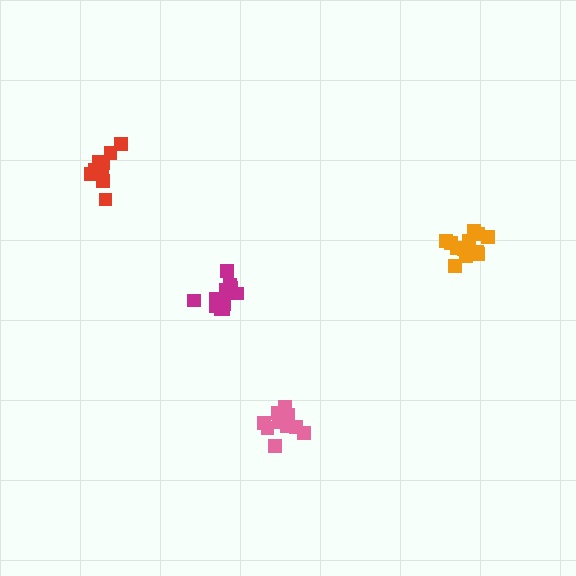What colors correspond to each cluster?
The clusters are colored: orange, magenta, pink, red.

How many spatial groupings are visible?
There are 4 spatial groupings.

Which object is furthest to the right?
The orange cluster is rightmost.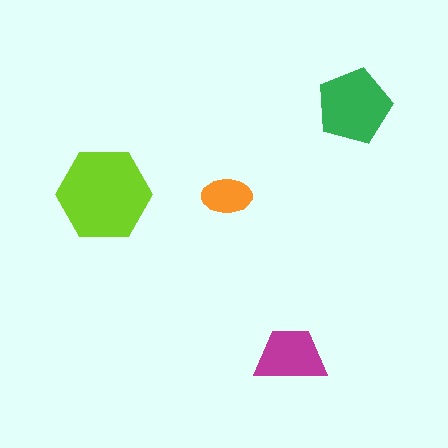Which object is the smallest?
The orange ellipse.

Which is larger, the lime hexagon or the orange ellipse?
The lime hexagon.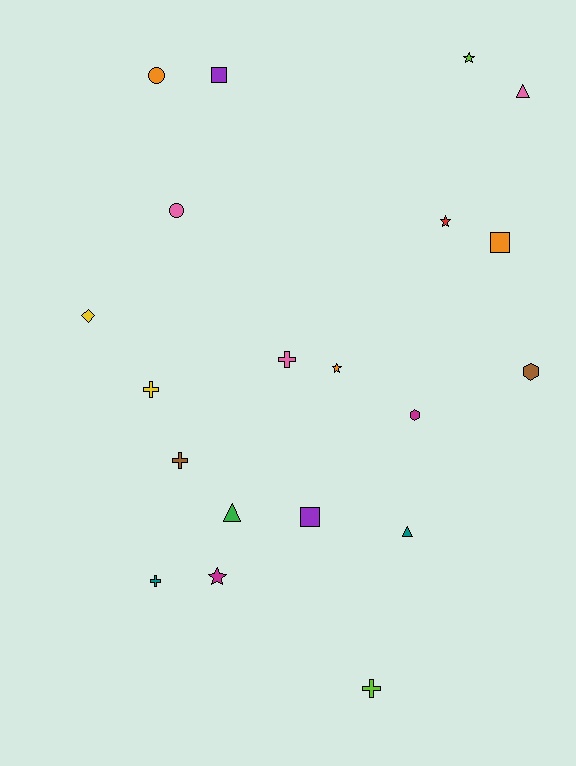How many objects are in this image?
There are 20 objects.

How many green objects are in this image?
There is 1 green object.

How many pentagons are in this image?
There are no pentagons.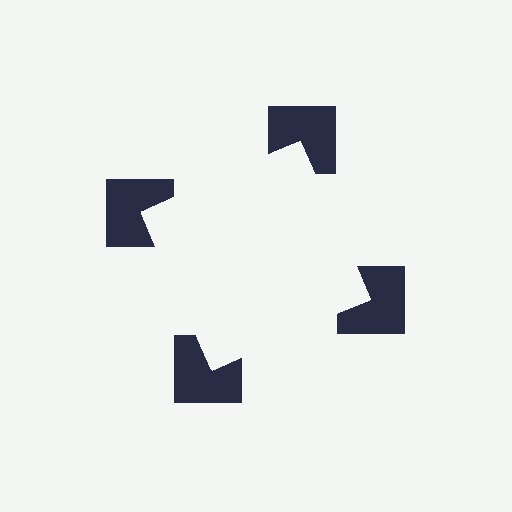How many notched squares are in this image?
There are 4 — one at each vertex of the illusory square.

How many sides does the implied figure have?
4 sides.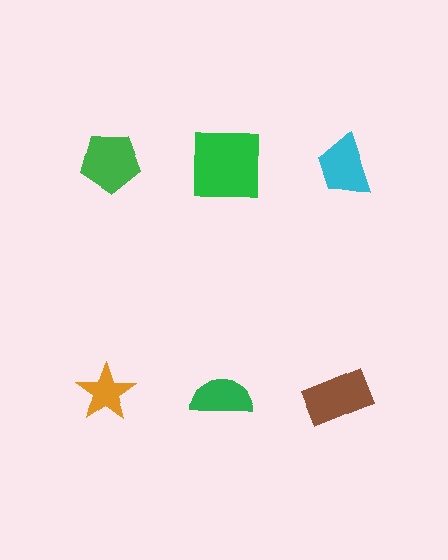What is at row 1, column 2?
A green square.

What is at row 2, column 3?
A brown rectangle.